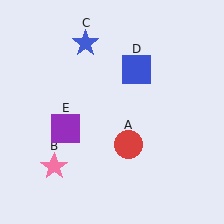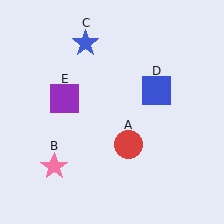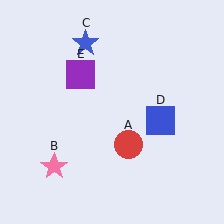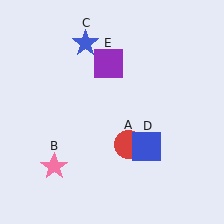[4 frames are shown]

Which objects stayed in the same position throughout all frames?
Red circle (object A) and pink star (object B) and blue star (object C) remained stationary.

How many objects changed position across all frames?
2 objects changed position: blue square (object D), purple square (object E).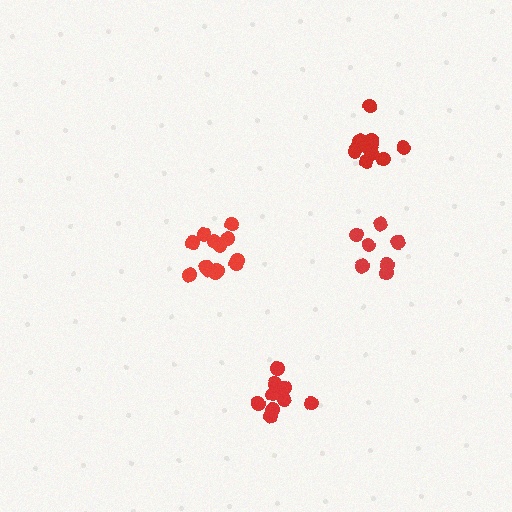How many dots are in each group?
Group 1: 12 dots, Group 2: 7 dots, Group 3: 10 dots, Group 4: 13 dots (42 total).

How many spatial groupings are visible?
There are 4 spatial groupings.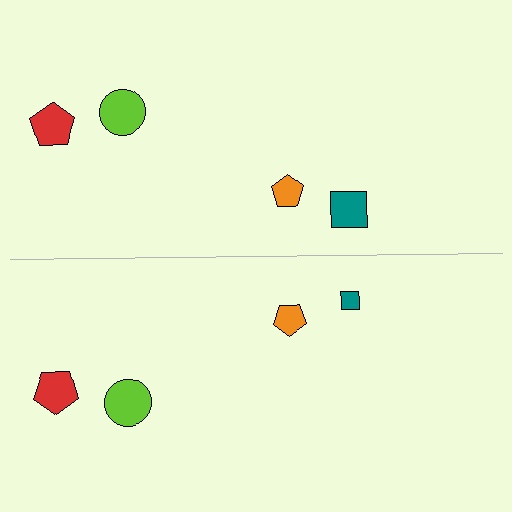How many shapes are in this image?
There are 8 shapes in this image.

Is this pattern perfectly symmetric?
No, the pattern is not perfectly symmetric. The teal square on the bottom side has a different size than its mirror counterpart.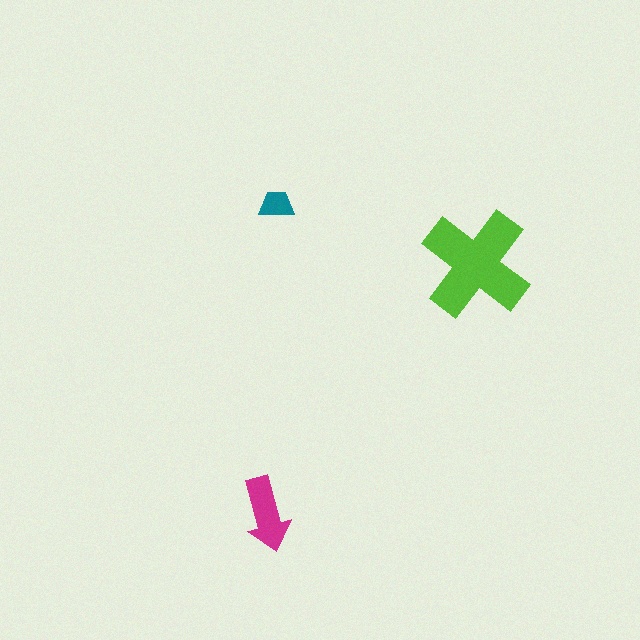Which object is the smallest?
The teal trapezoid.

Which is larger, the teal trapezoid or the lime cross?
The lime cross.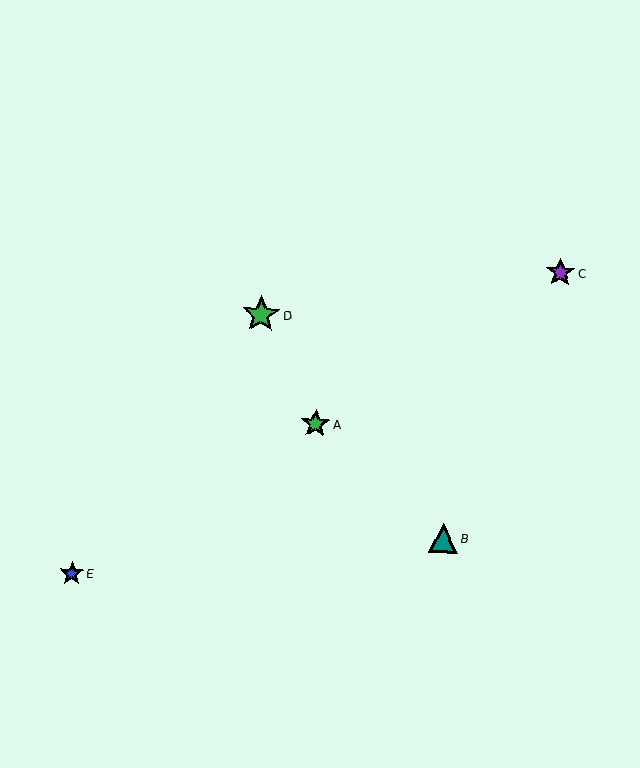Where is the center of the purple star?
The center of the purple star is at (560, 272).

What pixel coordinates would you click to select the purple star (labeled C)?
Click at (560, 272) to select the purple star C.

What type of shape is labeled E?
Shape E is a blue star.